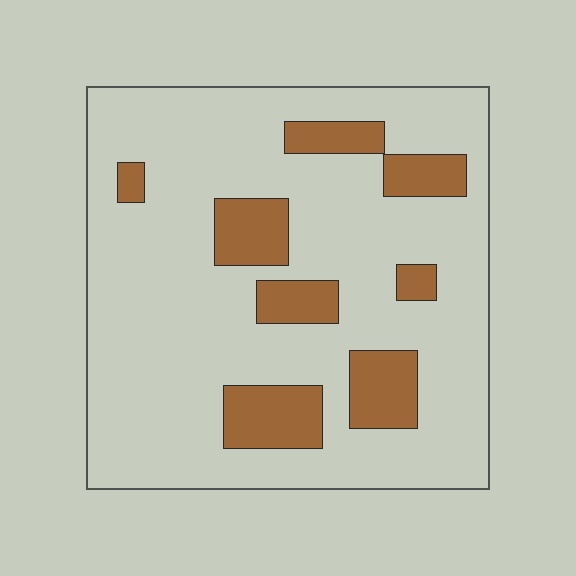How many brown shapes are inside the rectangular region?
8.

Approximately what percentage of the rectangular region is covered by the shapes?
Approximately 20%.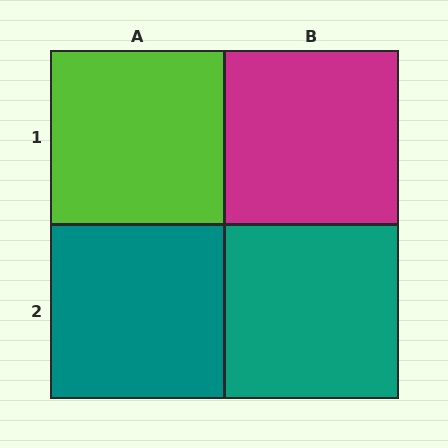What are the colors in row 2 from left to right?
Teal, teal.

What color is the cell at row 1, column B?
Magenta.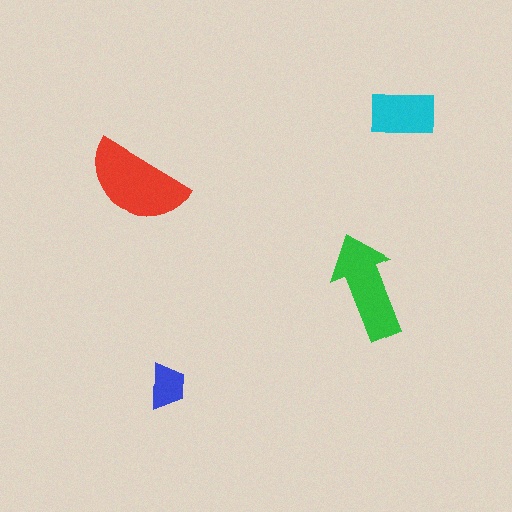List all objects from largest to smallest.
The red semicircle, the green arrow, the cyan rectangle, the blue trapezoid.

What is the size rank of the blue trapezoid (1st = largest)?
4th.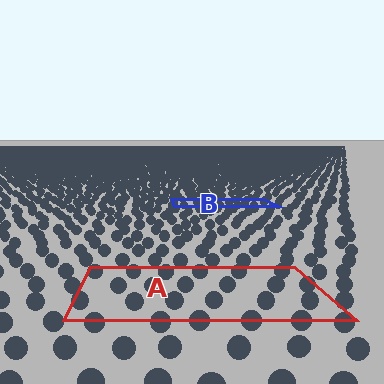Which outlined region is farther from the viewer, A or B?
Region B is farther from the viewer — the texture elements inside it appear smaller and more densely packed.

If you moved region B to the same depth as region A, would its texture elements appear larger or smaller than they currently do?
They would appear larger. At a closer depth, the same texture elements are projected at a bigger on-screen size.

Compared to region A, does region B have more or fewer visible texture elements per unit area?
Region B has more texture elements per unit area — they are packed more densely because it is farther away.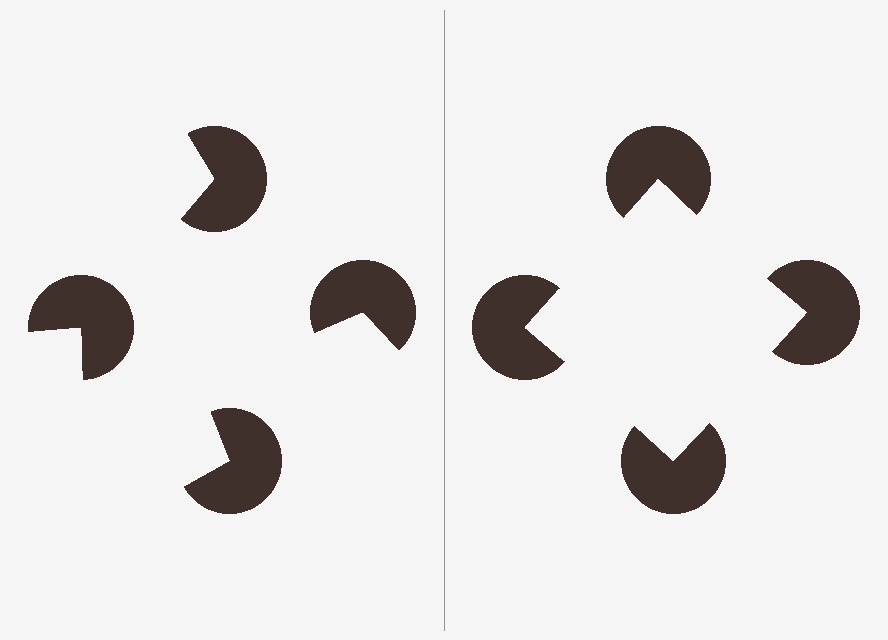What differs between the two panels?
The pac-man discs are positioned identically on both sides; only the wedge orientations differ. On the right they align to a square; on the left they are misaligned.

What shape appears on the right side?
An illusory square.